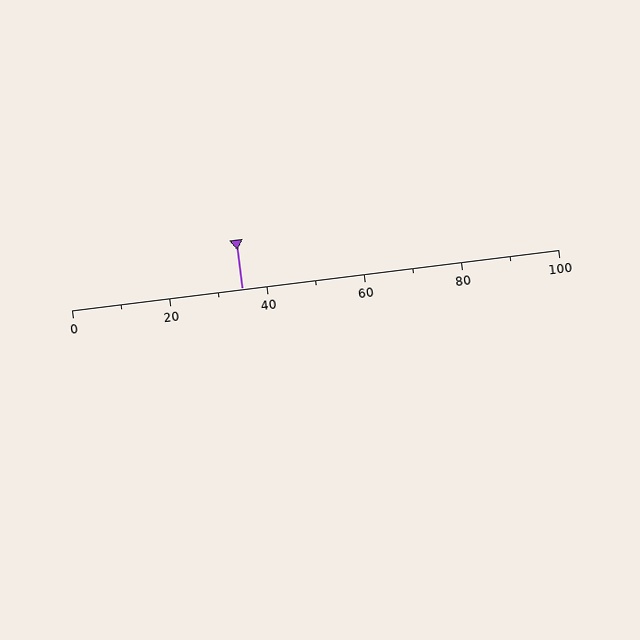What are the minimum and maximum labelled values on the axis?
The axis runs from 0 to 100.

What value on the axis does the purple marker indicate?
The marker indicates approximately 35.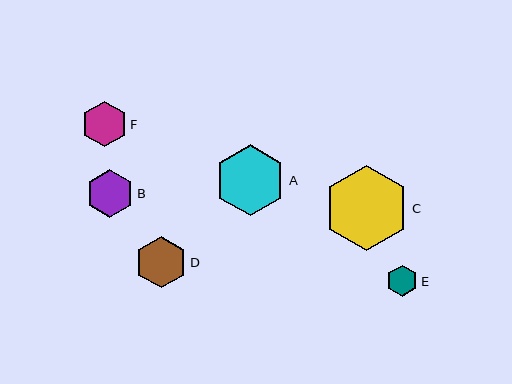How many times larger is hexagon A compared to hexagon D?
Hexagon A is approximately 1.4 times the size of hexagon D.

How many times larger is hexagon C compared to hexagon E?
Hexagon C is approximately 2.7 times the size of hexagon E.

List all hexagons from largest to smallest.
From largest to smallest: C, A, D, B, F, E.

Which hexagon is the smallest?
Hexagon E is the smallest with a size of approximately 31 pixels.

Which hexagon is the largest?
Hexagon C is the largest with a size of approximately 85 pixels.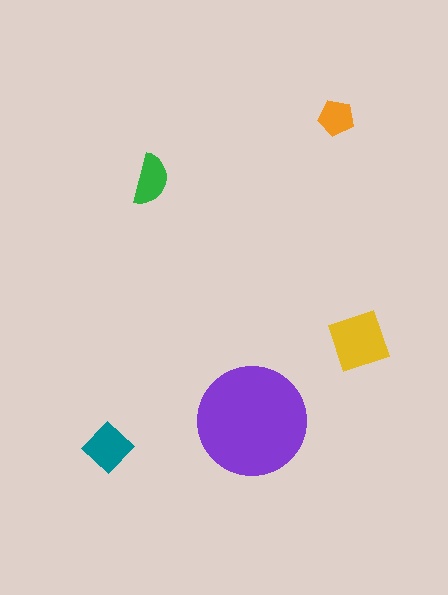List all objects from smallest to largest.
The orange pentagon, the green semicircle, the teal diamond, the yellow diamond, the purple circle.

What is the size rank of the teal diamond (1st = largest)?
3rd.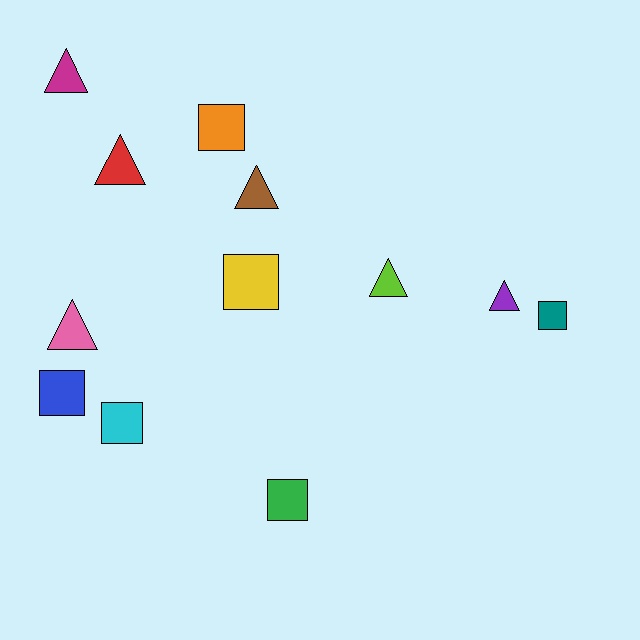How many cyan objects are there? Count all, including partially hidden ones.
There is 1 cyan object.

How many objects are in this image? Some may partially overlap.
There are 12 objects.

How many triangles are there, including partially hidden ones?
There are 6 triangles.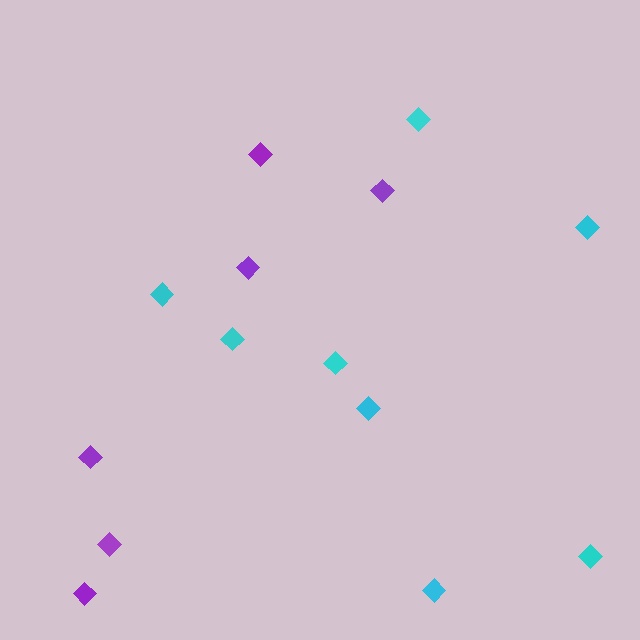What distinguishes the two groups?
There are 2 groups: one group of cyan diamonds (8) and one group of purple diamonds (6).